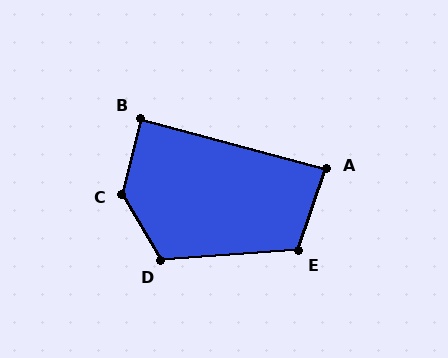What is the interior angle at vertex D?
Approximately 116 degrees (obtuse).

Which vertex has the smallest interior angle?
A, at approximately 86 degrees.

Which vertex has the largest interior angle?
C, at approximately 136 degrees.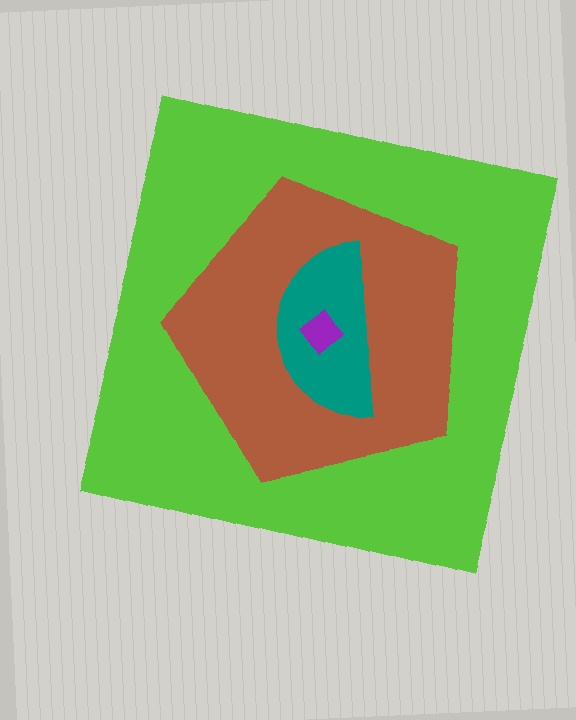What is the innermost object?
The purple diamond.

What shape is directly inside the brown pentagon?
The teal semicircle.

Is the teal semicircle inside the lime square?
Yes.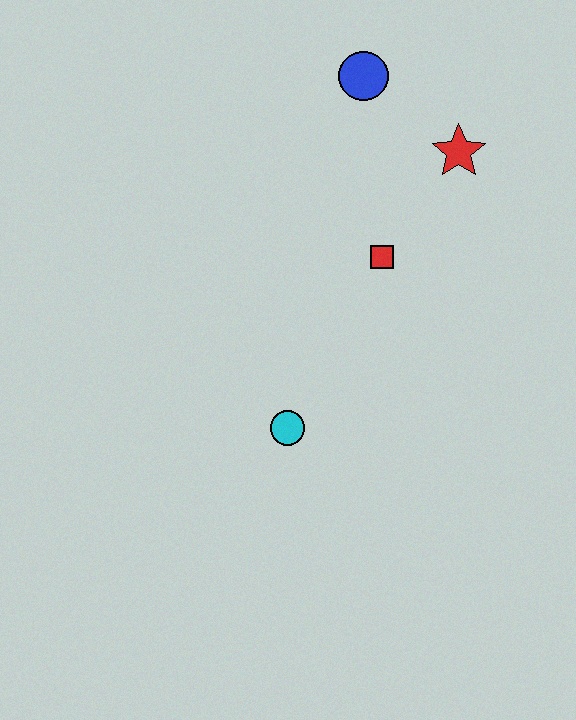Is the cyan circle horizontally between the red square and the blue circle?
No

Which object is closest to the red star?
The blue circle is closest to the red star.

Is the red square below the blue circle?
Yes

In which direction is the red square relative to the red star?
The red square is below the red star.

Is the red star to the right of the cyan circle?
Yes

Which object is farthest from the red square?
The cyan circle is farthest from the red square.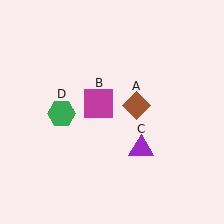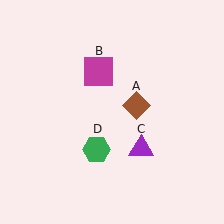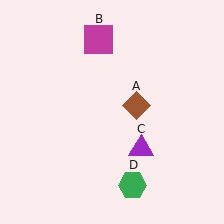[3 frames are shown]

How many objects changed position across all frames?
2 objects changed position: magenta square (object B), green hexagon (object D).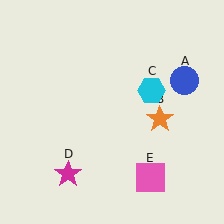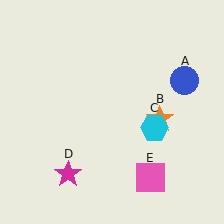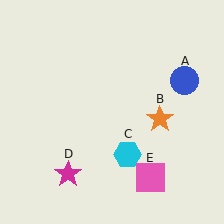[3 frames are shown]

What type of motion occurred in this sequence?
The cyan hexagon (object C) rotated clockwise around the center of the scene.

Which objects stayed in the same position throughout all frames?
Blue circle (object A) and orange star (object B) and magenta star (object D) and pink square (object E) remained stationary.